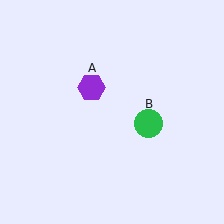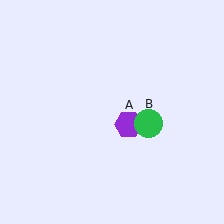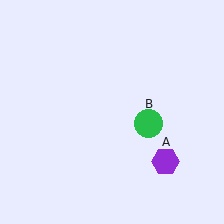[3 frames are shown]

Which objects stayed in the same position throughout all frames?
Green circle (object B) remained stationary.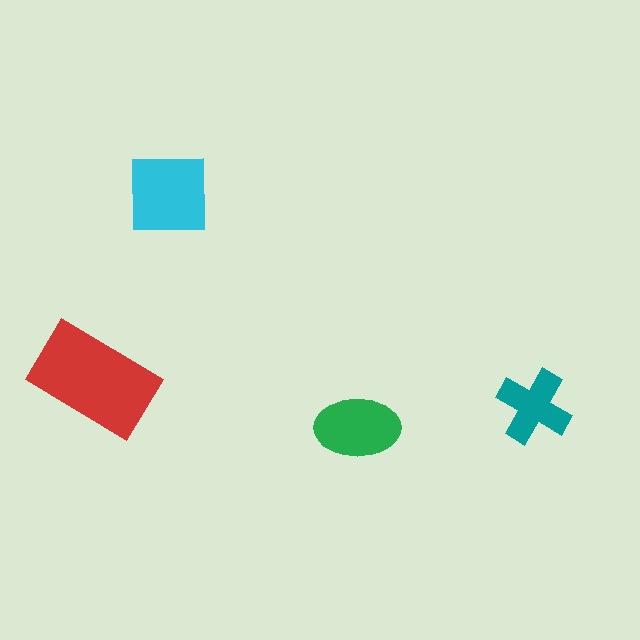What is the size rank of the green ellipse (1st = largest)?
3rd.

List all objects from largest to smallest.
The red rectangle, the cyan square, the green ellipse, the teal cross.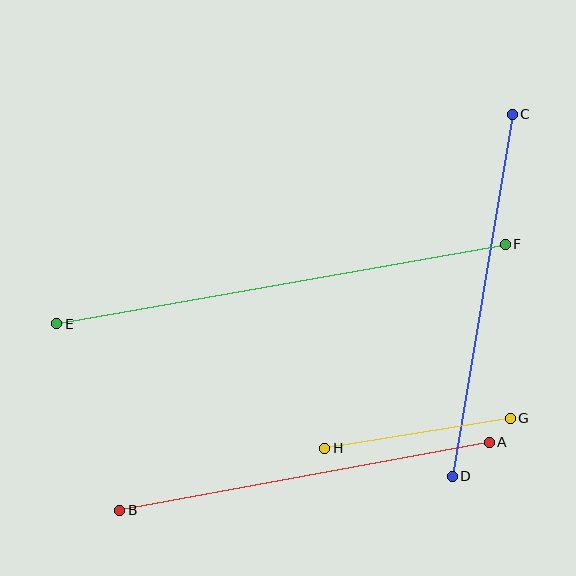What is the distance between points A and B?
The distance is approximately 376 pixels.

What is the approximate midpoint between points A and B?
The midpoint is at approximately (305, 476) pixels.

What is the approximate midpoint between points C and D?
The midpoint is at approximately (482, 295) pixels.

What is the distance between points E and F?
The distance is approximately 456 pixels.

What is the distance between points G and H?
The distance is approximately 188 pixels.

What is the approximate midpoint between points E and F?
The midpoint is at approximately (281, 284) pixels.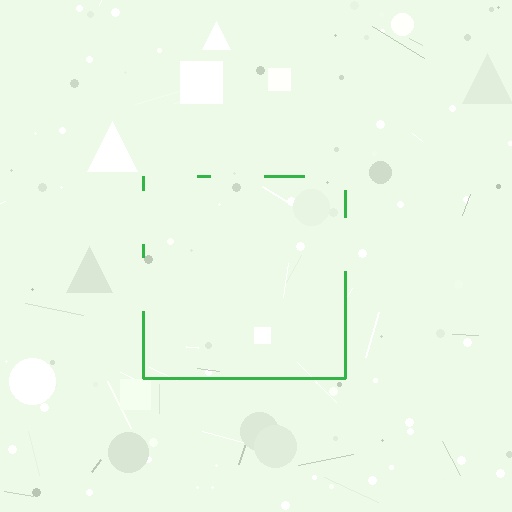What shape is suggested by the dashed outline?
The dashed outline suggests a square.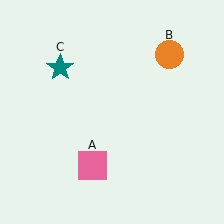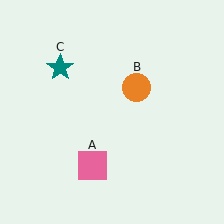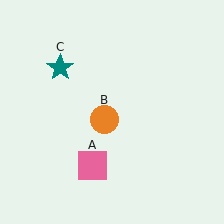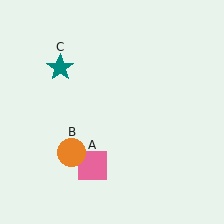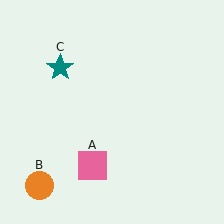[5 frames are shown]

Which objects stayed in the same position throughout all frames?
Pink square (object A) and teal star (object C) remained stationary.